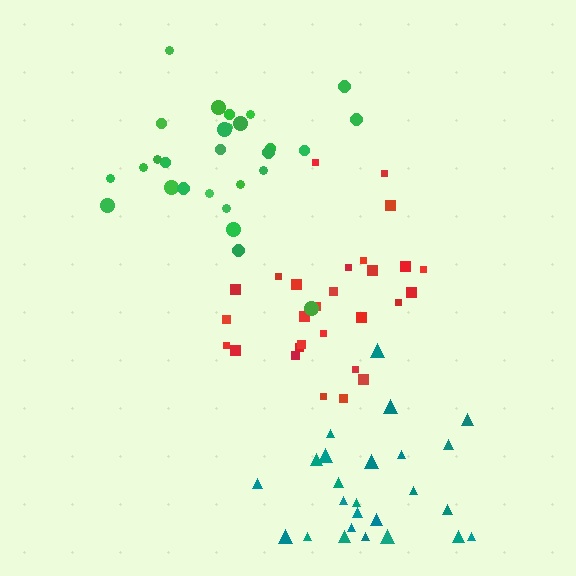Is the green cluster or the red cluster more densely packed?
Red.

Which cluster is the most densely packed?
Red.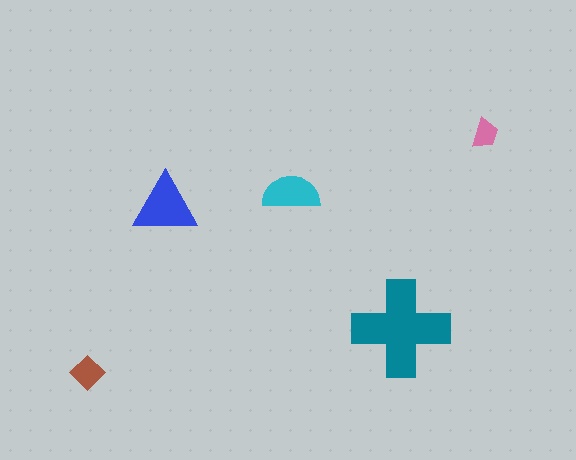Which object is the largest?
The teal cross.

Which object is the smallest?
The pink trapezoid.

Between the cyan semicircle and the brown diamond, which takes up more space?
The cyan semicircle.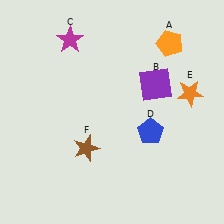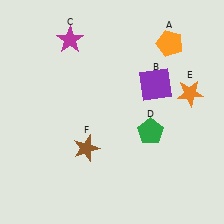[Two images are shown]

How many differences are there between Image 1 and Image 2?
There is 1 difference between the two images.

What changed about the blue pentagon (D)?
In Image 1, D is blue. In Image 2, it changed to green.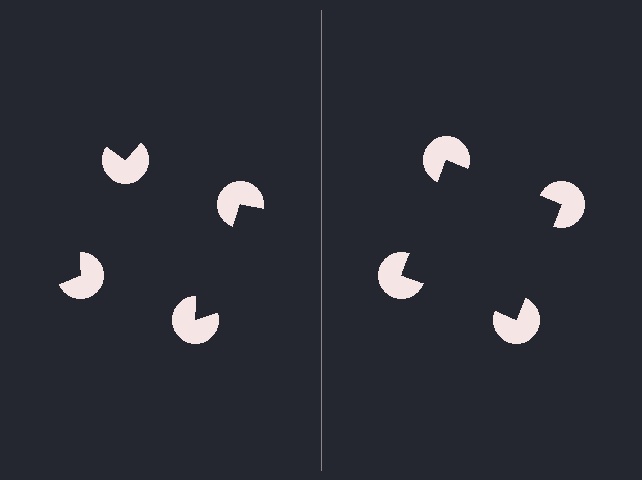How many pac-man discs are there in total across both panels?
8 — 4 on each side.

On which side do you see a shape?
An illusory square appears on the right side. On the left side the wedge cuts are rotated, so no coherent shape forms.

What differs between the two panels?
The pac-man discs are positioned identically on both sides; only the wedge orientations differ. On the right they align to a square; on the left they are misaligned.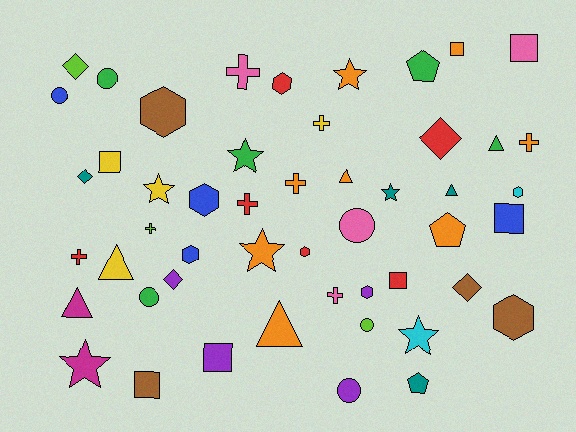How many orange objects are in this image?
There are 8 orange objects.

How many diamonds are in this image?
There are 5 diamonds.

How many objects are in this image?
There are 50 objects.